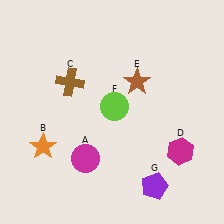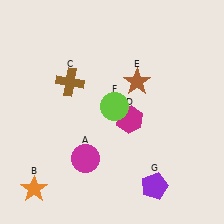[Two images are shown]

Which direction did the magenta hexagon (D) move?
The magenta hexagon (D) moved left.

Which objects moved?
The objects that moved are: the orange star (B), the magenta hexagon (D).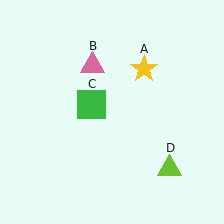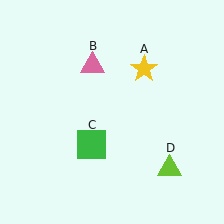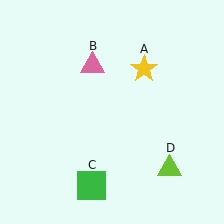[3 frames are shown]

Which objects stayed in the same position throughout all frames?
Yellow star (object A) and pink triangle (object B) and lime triangle (object D) remained stationary.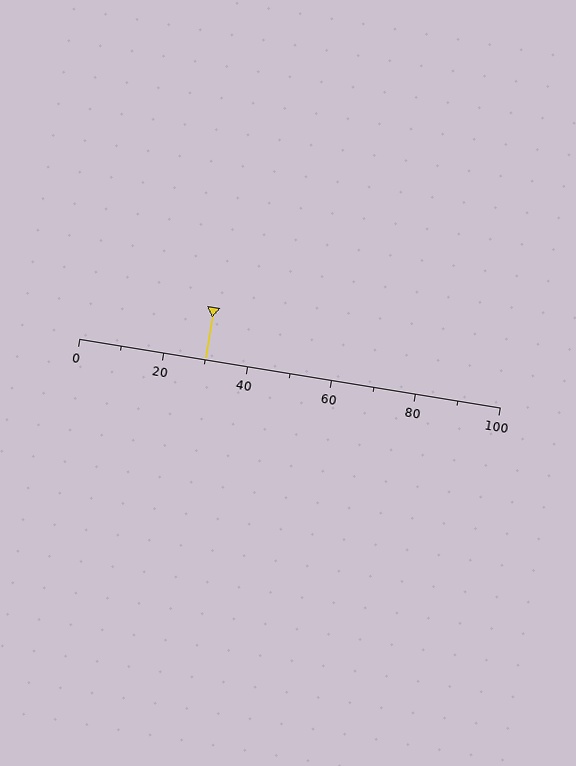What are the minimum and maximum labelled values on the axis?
The axis runs from 0 to 100.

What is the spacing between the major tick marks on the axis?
The major ticks are spaced 20 apart.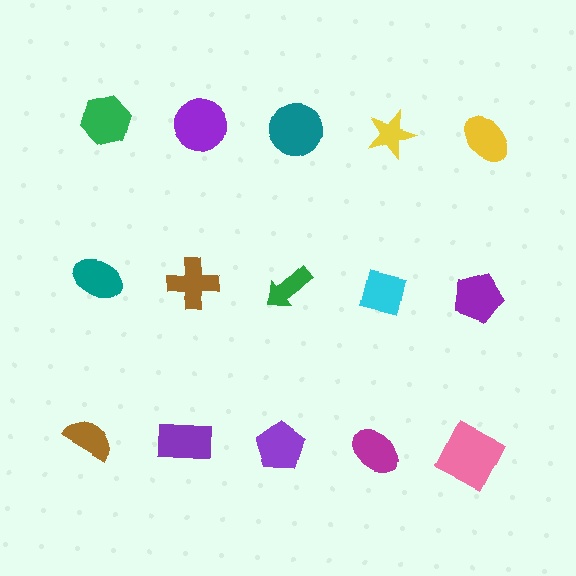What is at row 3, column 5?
A pink square.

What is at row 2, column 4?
A cyan square.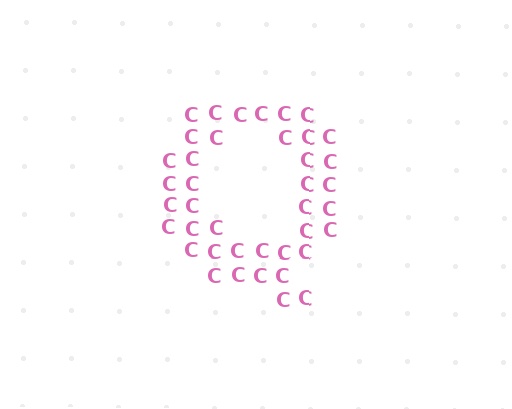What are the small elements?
The small elements are letter C's.